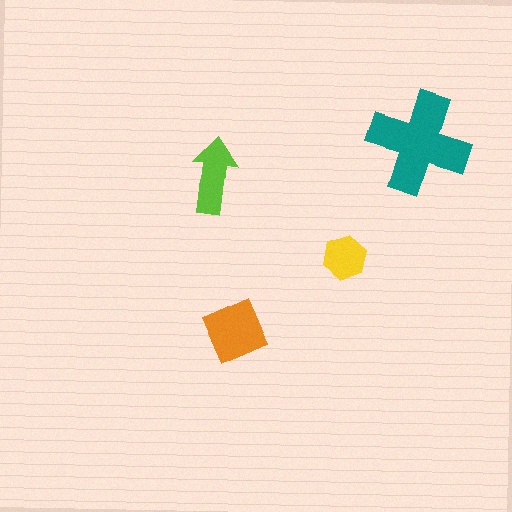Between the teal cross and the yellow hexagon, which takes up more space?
The teal cross.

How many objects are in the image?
There are 4 objects in the image.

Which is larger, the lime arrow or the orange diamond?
The orange diamond.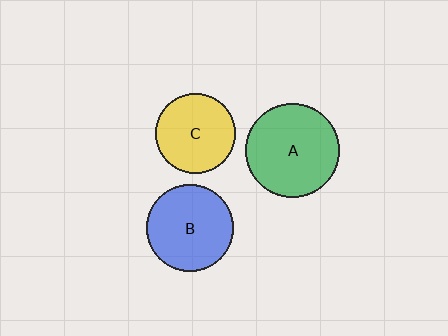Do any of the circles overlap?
No, none of the circles overlap.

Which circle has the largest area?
Circle A (green).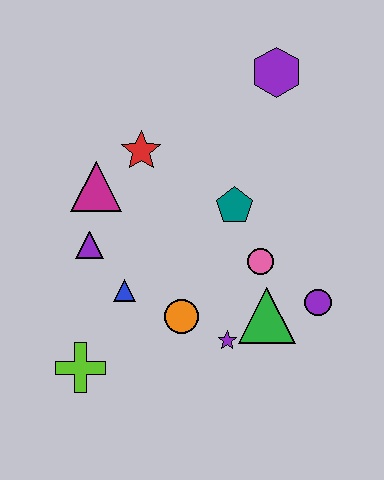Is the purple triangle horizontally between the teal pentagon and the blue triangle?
No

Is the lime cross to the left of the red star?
Yes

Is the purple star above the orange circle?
No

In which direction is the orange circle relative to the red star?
The orange circle is below the red star.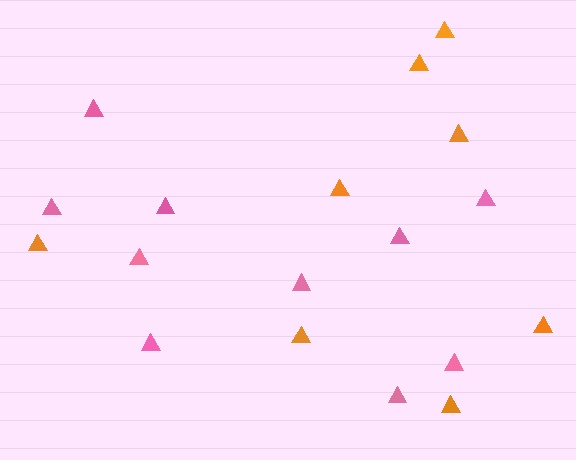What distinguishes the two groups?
There are 2 groups: one group of orange triangles (8) and one group of pink triangles (10).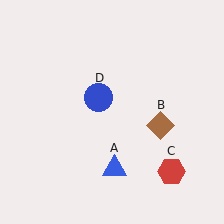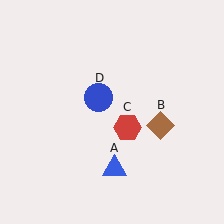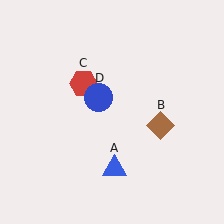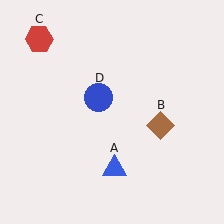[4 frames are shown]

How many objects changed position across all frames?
1 object changed position: red hexagon (object C).